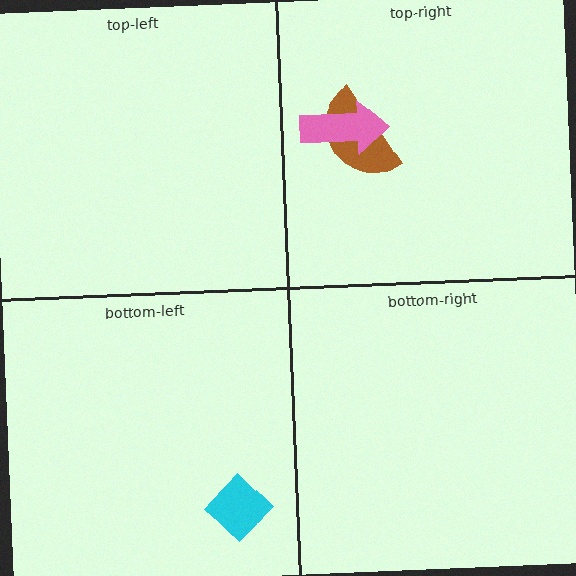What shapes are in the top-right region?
The brown semicircle, the pink arrow.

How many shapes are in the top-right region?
2.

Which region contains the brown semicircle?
The top-right region.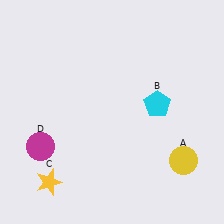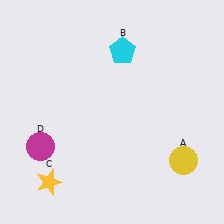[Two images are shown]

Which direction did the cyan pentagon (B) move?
The cyan pentagon (B) moved up.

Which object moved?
The cyan pentagon (B) moved up.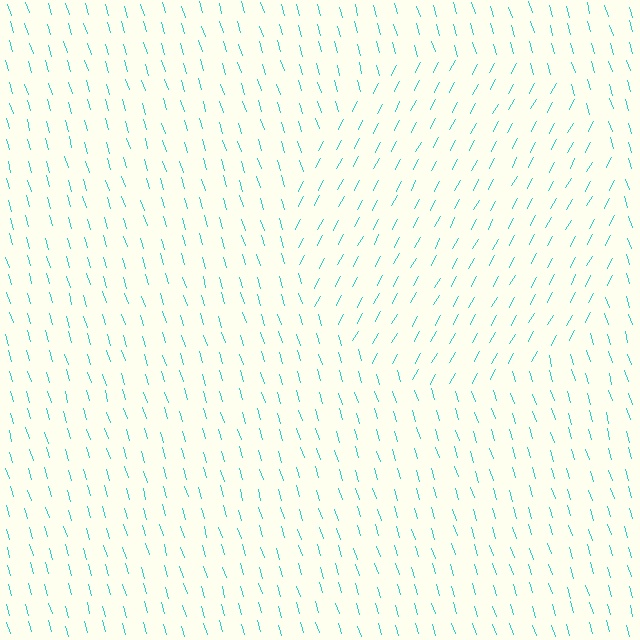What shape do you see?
I see a circle.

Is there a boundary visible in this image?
Yes, there is a texture boundary formed by a change in line orientation.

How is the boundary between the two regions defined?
The boundary is defined purely by a change in line orientation (approximately 45 degrees difference). All lines are the same color and thickness.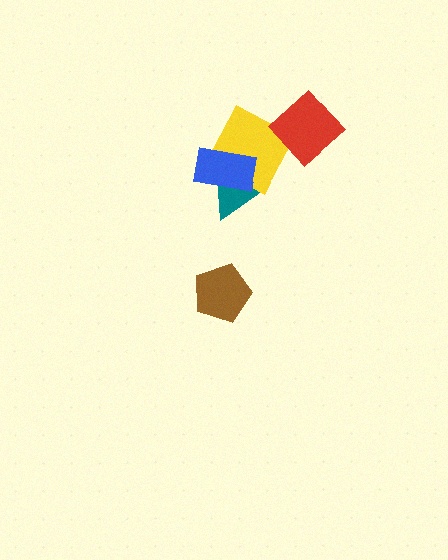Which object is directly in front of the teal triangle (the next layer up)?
The yellow diamond is directly in front of the teal triangle.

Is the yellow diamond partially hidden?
Yes, it is partially covered by another shape.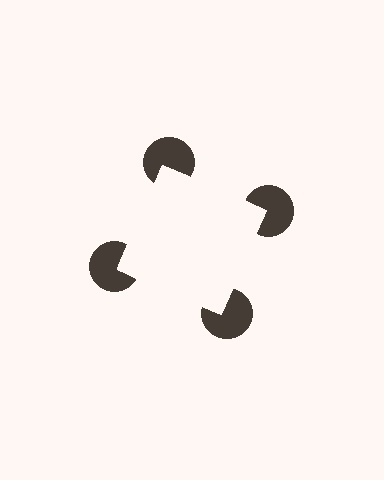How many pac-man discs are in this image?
There are 4 — one at each vertex of the illusory square.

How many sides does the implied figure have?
4 sides.